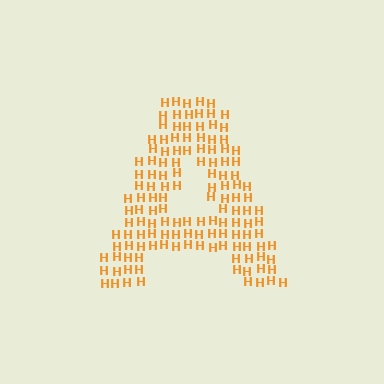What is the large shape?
The large shape is the letter A.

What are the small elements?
The small elements are letter H's.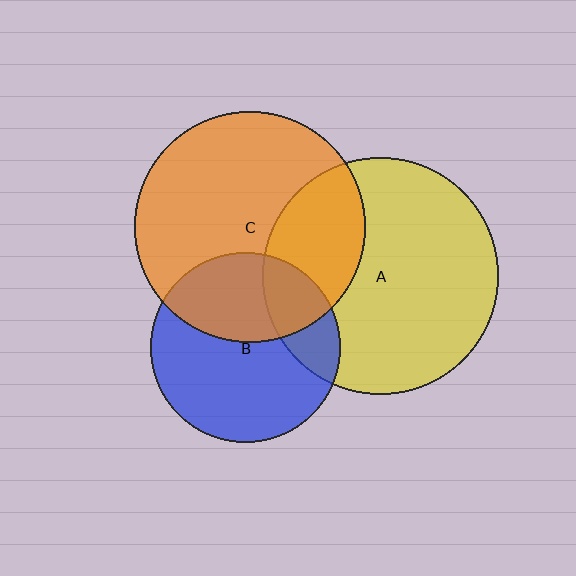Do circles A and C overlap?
Yes.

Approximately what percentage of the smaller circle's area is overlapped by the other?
Approximately 30%.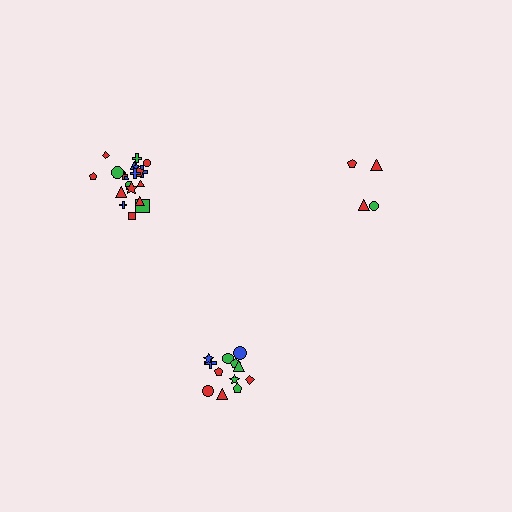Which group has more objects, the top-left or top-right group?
The top-left group.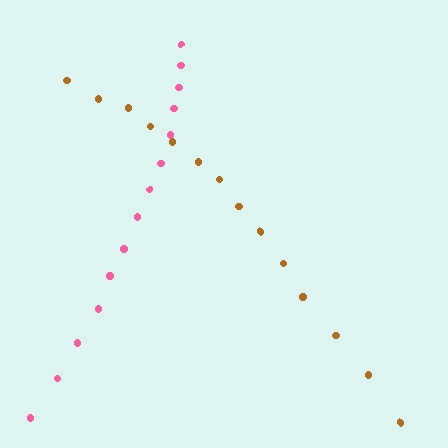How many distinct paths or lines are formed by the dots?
There are 2 distinct paths.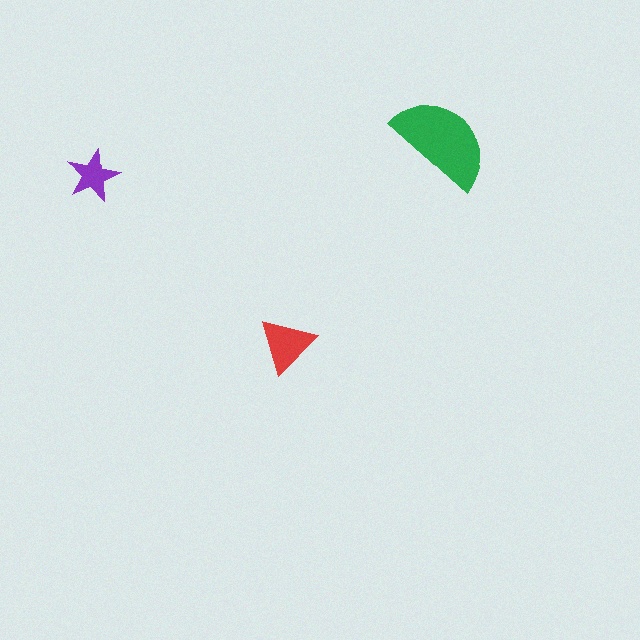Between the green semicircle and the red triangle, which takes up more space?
The green semicircle.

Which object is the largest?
The green semicircle.